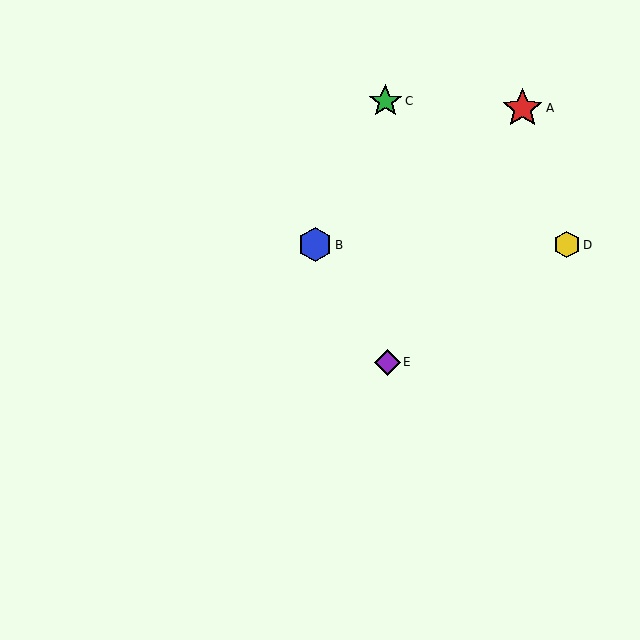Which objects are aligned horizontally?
Objects B, D are aligned horizontally.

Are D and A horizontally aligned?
No, D is at y≈245 and A is at y≈108.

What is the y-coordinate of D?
Object D is at y≈245.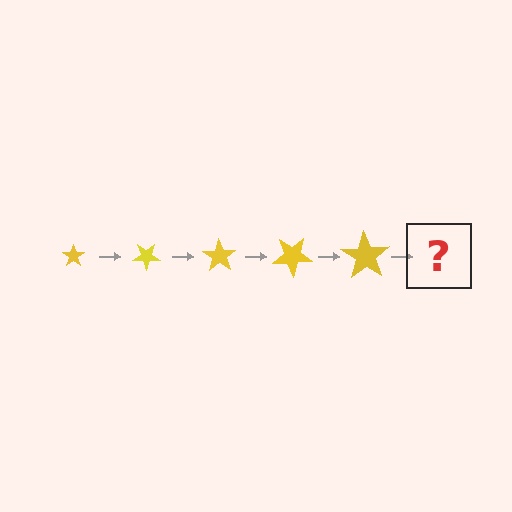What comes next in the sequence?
The next element should be a star, larger than the previous one and rotated 175 degrees from the start.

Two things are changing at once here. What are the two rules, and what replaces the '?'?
The two rules are that the star grows larger each step and it rotates 35 degrees each step. The '?' should be a star, larger than the previous one and rotated 175 degrees from the start.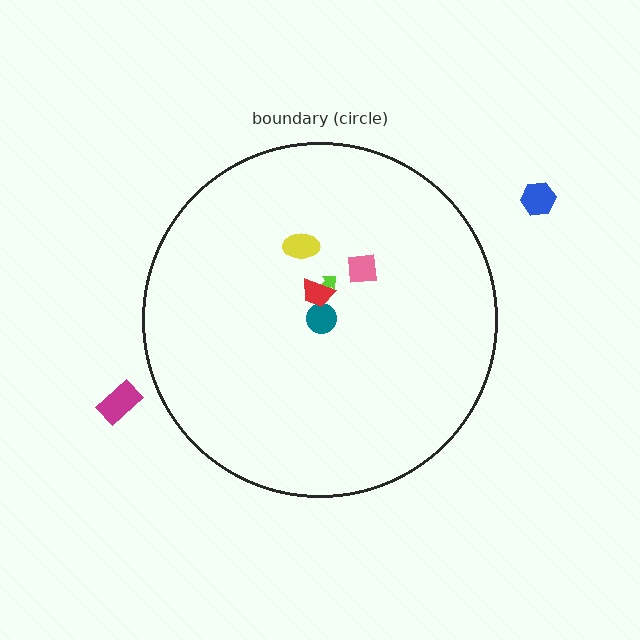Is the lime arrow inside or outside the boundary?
Inside.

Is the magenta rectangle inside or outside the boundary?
Outside.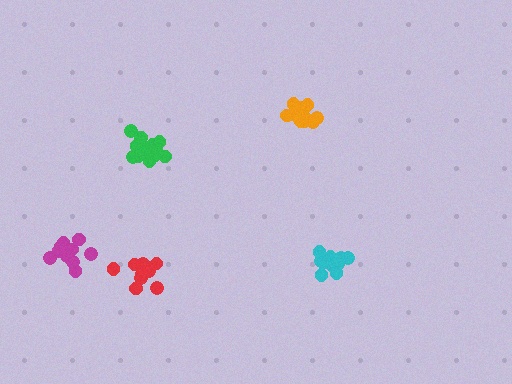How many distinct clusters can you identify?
There are 5 distinct clusters.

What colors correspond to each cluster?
The clusters are colored: magenta, green, orange, red, cyan.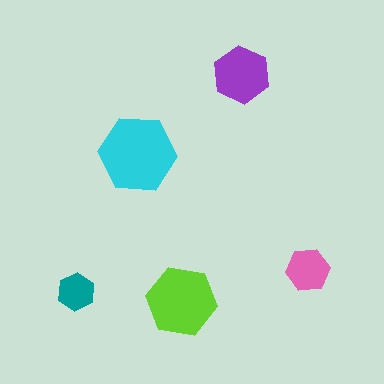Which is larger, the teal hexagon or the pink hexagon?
The pink one.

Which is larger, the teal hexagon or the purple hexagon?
The purple one.